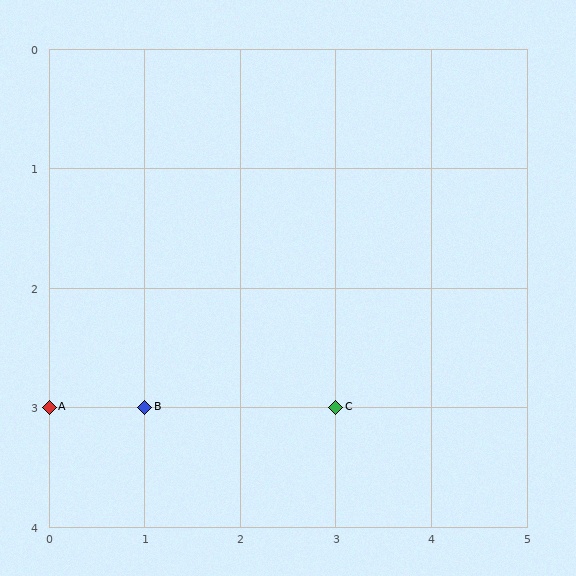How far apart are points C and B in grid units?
Points C and B are 2 columns apart.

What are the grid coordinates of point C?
Point C is at grid coordinates (3, 3).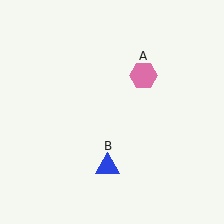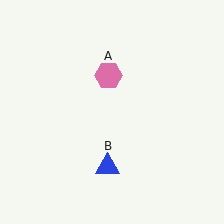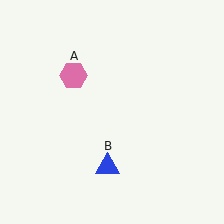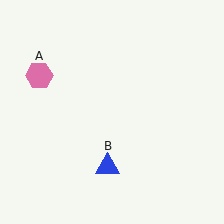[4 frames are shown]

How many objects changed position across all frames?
1 object changed position: pink hexagon (object A).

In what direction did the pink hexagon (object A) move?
The pink hexagon (object A) moved left.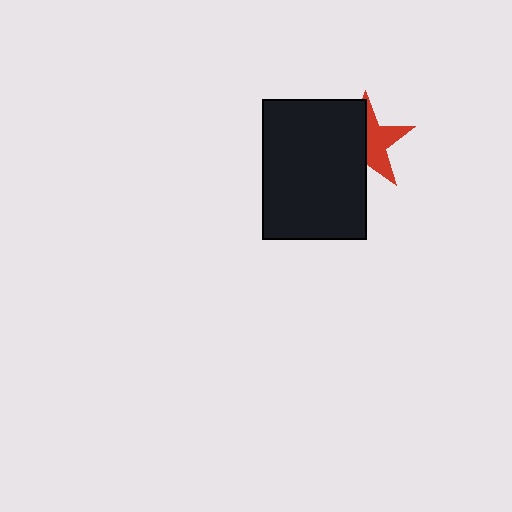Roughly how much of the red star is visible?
About half of it is visible (roughly 47%).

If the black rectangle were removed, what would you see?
You would see the complete red star.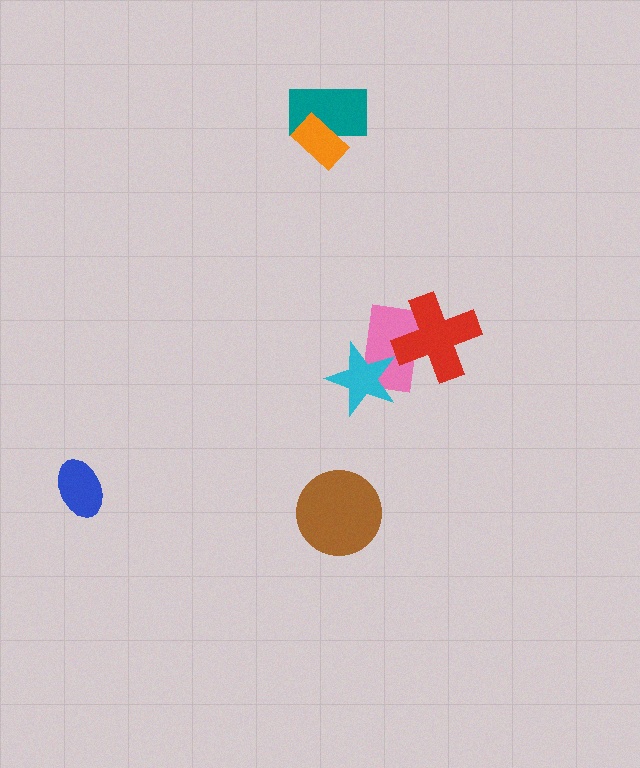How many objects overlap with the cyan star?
1 object overlaps with the cyan star.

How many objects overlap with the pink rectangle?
2 objects overlap with the pink rectangle.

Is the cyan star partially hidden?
No, no other shape covers it.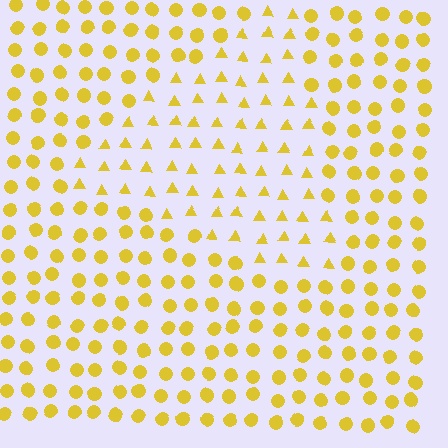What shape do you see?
I see a triangle.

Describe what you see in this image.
The image is filled with small yellow elements arranged in a uniform grid. A triangle-shaped region contains triangles, while the surrounding area contains circles. The boundary is defined purely by the change in element shape.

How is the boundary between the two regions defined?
The boundary is defined by a change in element shape: triangles inside vs. circles outside. All elements share the same color and spacing.